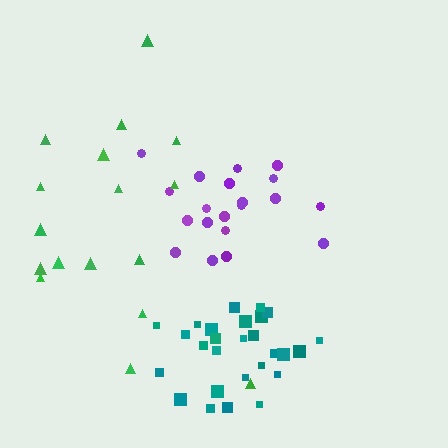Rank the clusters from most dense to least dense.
teal, purple, green.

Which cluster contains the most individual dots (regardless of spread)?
Teal (27).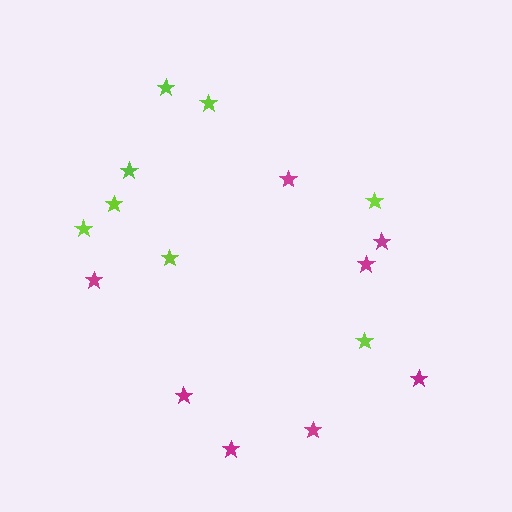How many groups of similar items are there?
There are 2 groups: one group of magenta stars (8) and one group of lime stars (8).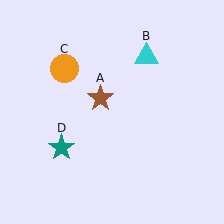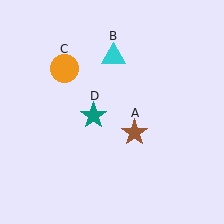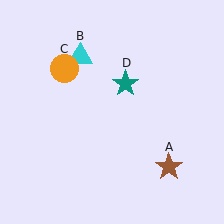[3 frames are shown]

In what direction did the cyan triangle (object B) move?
The cyan triangle (object B) moved left.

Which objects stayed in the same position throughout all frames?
Orange circle (object C) remained stationary.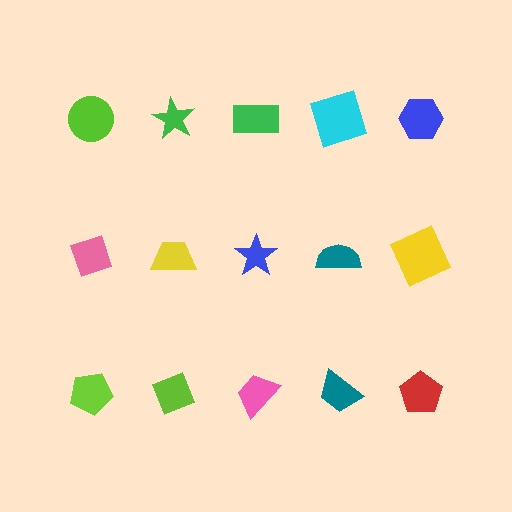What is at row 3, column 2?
A lime diamond.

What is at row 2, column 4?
A teal semicircle.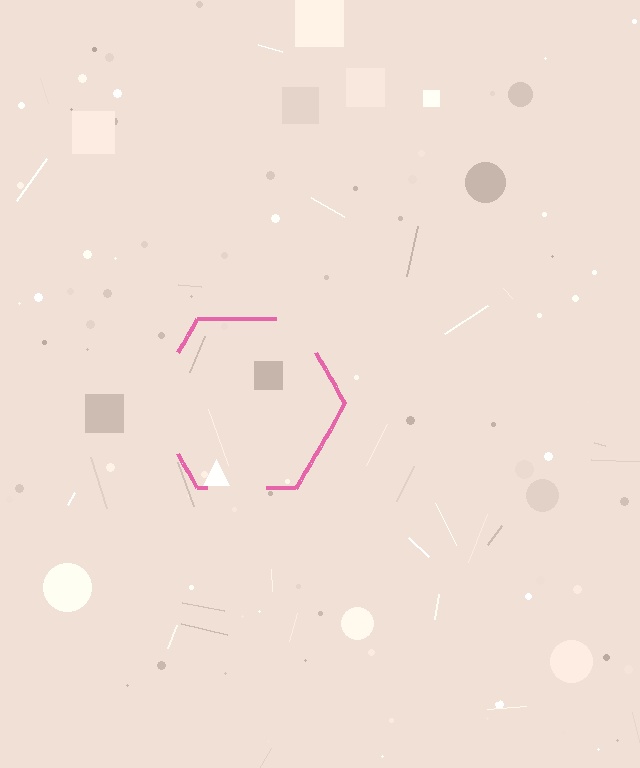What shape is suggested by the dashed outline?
The dashed outline suggests a hexagon.